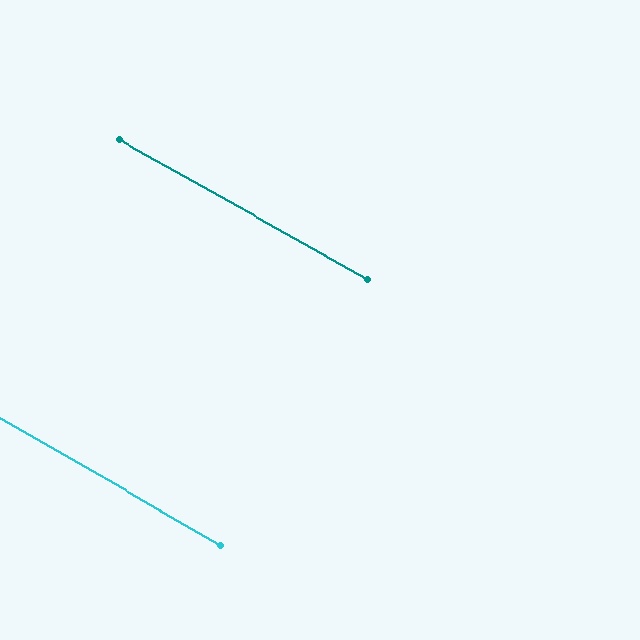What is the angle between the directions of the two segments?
Approximately 0 degrees.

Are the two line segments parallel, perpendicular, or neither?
Parallel — their directions differ by only 0.3°.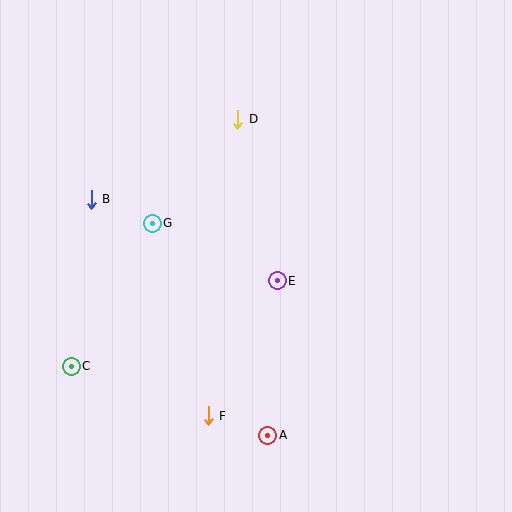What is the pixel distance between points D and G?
The distance between D and G is 134 pixels.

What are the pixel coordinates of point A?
Point A is at (268, 435).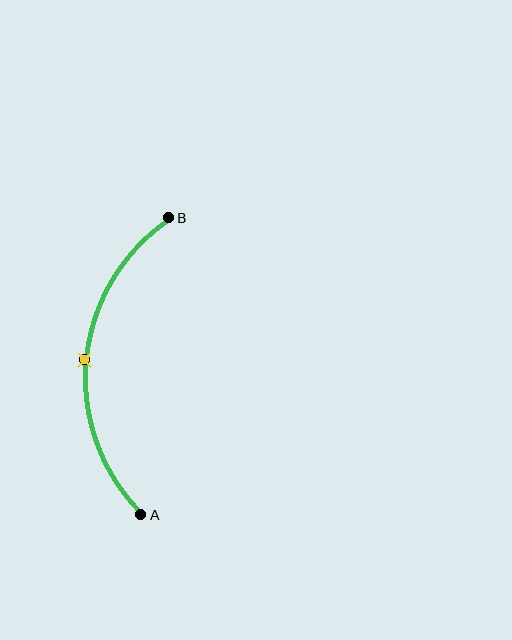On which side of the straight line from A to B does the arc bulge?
The arc bulges to the left of the straight line connecting A and B.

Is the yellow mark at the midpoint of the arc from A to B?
Yes. The yellow mark lies on the arc at equal arc-length from both A and B — it is the arc midpoint.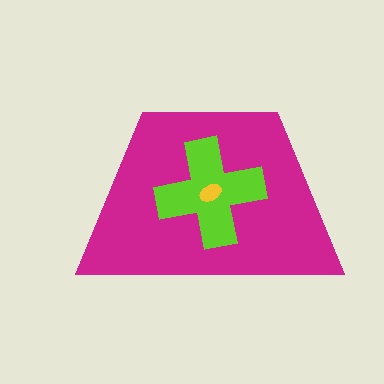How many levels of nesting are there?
3.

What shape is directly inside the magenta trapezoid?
The lime cross.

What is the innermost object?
The yellow ellipse.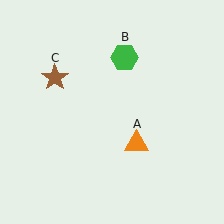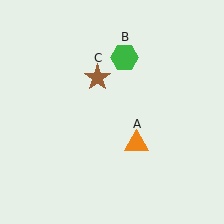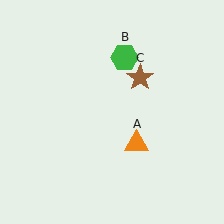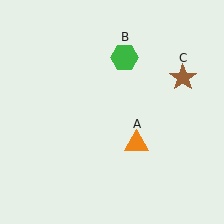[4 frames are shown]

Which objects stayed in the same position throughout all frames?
Orange triangle (object A) and green hexagon (object B) remained stationary.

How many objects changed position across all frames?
1 object changed position: brown star (object C).